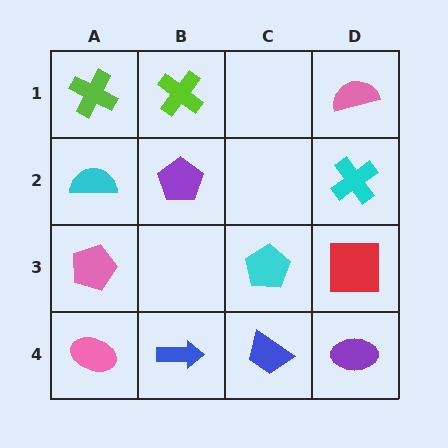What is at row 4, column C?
A blue trapezoid.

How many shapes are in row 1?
3 shapes.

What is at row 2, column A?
A cyan semicircle.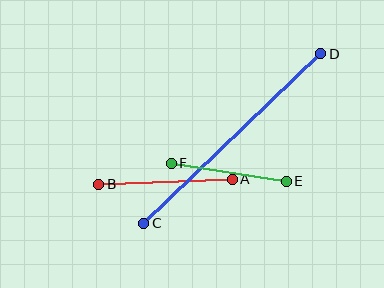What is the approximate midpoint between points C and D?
The midpoint is at approximately (232, 138) pixels.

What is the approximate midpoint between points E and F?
The midpoint is at approximately (229, 172) pixels.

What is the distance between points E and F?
The distance is approximately 116 pixels.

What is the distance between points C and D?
The distance is approximately 245 pixels.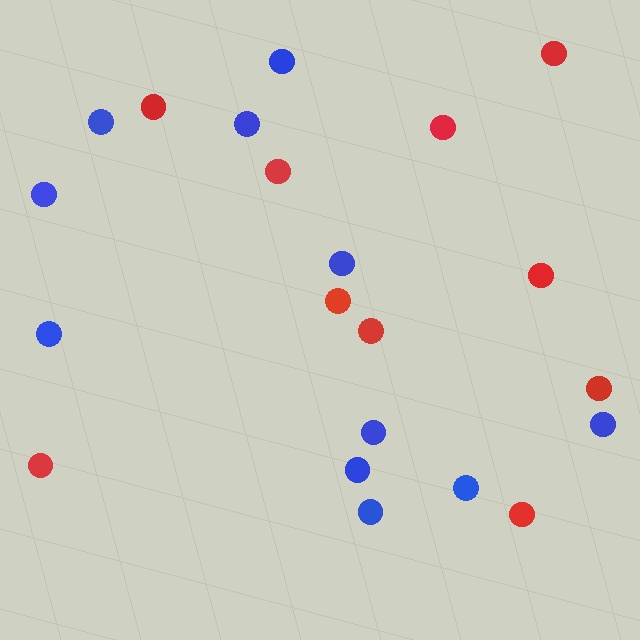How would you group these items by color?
There are 2 groups: one group of blue circles (11) and one group of red circles (10).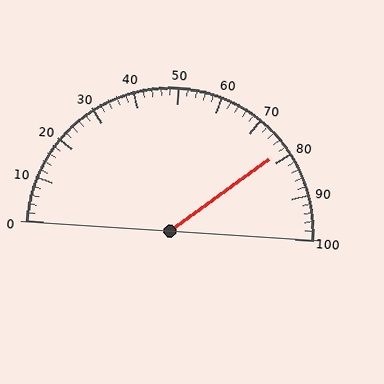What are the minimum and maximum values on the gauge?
The gauge ranges from 0 to 100.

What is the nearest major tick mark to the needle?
The nearest major tick mark is 80.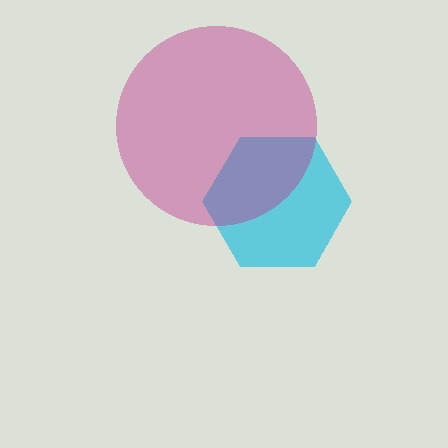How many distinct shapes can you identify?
There are 2 distinct shapes: a cyan hexagon, a magenta circle.